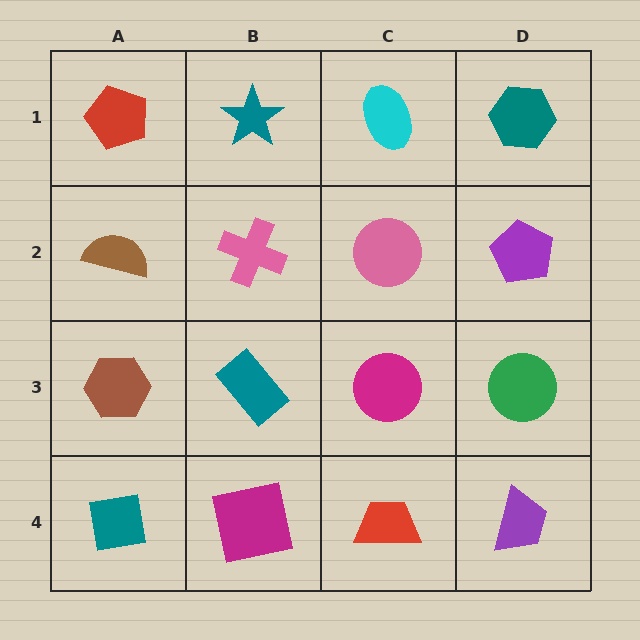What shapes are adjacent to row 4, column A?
A brown hexagon (row 3, column A), a magenta square (row 4, column B).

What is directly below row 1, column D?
A purple pentagon.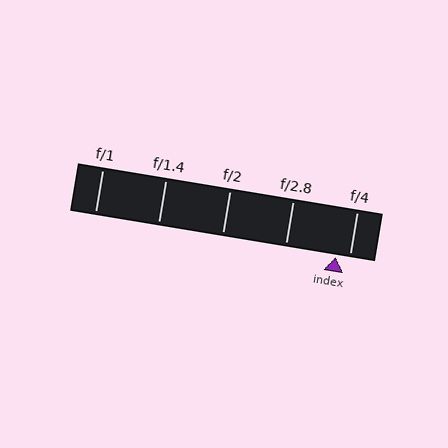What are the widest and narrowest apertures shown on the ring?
The widest aperture shown is f/1 and the narrowest is f/4.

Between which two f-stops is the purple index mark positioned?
The index mark is between f/2.8 and f/4.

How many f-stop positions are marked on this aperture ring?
There are 5 f-stop positions marked.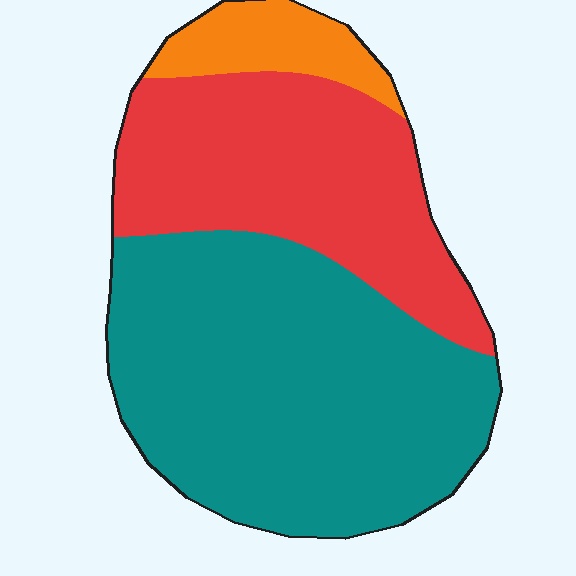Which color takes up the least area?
Orange, at roughly 10%.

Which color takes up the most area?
Teal, at roughly 55%.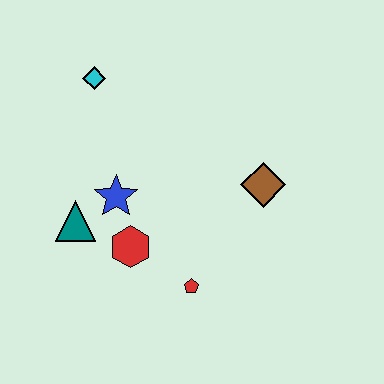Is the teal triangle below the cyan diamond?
Yes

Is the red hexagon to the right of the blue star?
Yes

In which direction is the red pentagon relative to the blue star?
The red pentagon is below the blue star.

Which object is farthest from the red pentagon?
The cyan diamond is farthest from the red pentagon.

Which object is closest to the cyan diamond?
The blue star is closest to the cyan diamond.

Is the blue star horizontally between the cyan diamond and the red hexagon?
Yes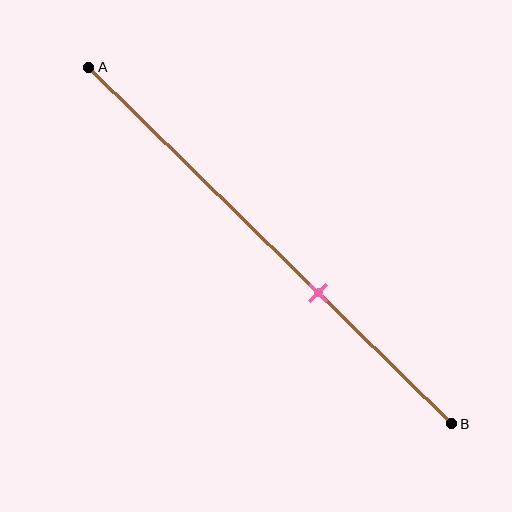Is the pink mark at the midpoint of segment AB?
No, the mark is at about 65% from A, not at the 50% midpoint.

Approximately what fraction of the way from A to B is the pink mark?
The pink mark is approximately 65% of the way from A to B.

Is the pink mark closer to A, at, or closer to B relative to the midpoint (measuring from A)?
The pink mark is closer to point B than the midpoint of segment AB.